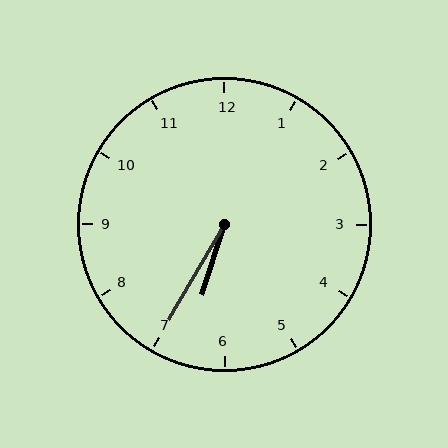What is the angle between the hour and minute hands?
Approximately 12 degrees.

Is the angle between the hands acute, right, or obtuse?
It is acute.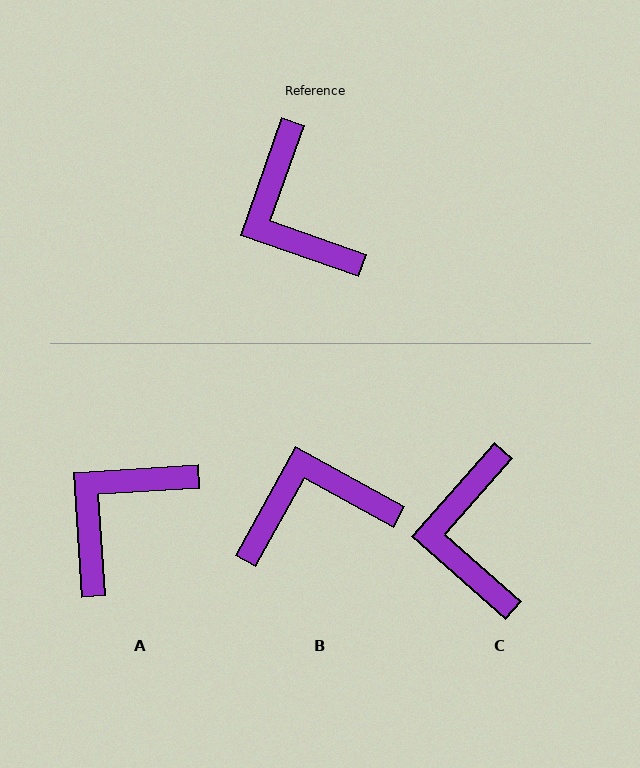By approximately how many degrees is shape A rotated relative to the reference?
Approximately 67 degrees clockwise.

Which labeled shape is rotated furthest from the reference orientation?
B, about 99 degrees away.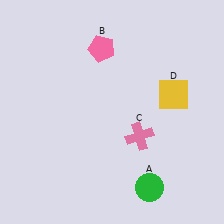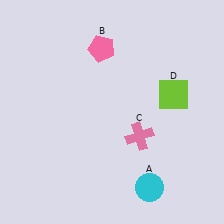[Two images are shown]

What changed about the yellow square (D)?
In Image 1, D is yellow. In Image 2, it changed to lime.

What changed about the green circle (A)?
In Image 1, A is green. In Image 2, it changed to cyan.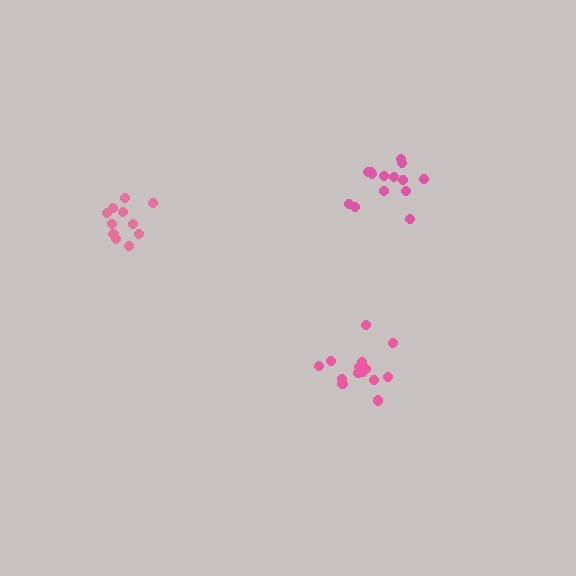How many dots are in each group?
Group 1: 14 dots, Group 2: 12 dots, Group 3: 15 dots (41 total).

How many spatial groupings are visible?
There are 3 spatial groupings.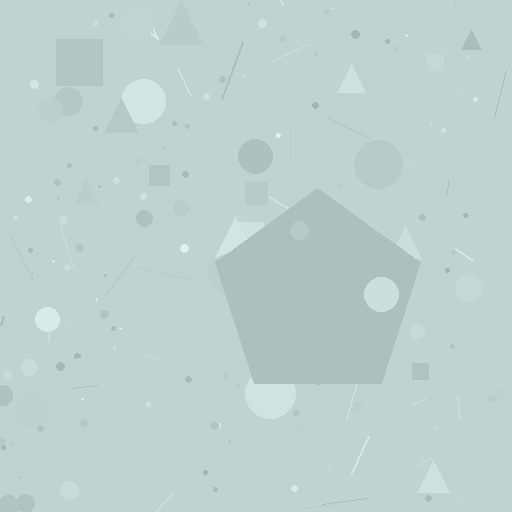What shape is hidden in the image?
A pentagon is hidden in the image.